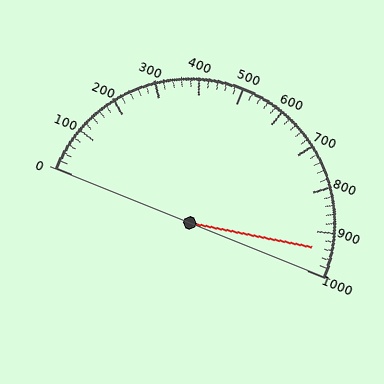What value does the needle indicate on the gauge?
The needle indicates approximately 940.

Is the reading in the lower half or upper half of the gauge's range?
The reading is in the upper half of the range (0 to 1000).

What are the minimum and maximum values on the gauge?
The gauge ranges from 0 to 1000.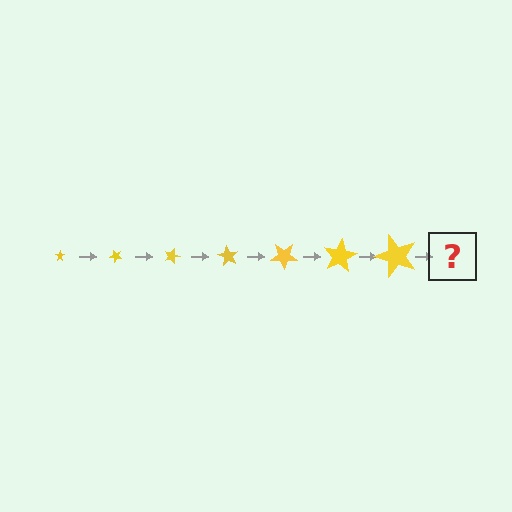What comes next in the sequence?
The next element should be a star, larger than the previous one and rotated 315 degrees from the start.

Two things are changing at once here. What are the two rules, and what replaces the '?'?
The two rules are that the star grows larger each step and it rotates 45 degrees each step. The '?' should be a star, larger than the previous one and rotated 315 degrees from the start.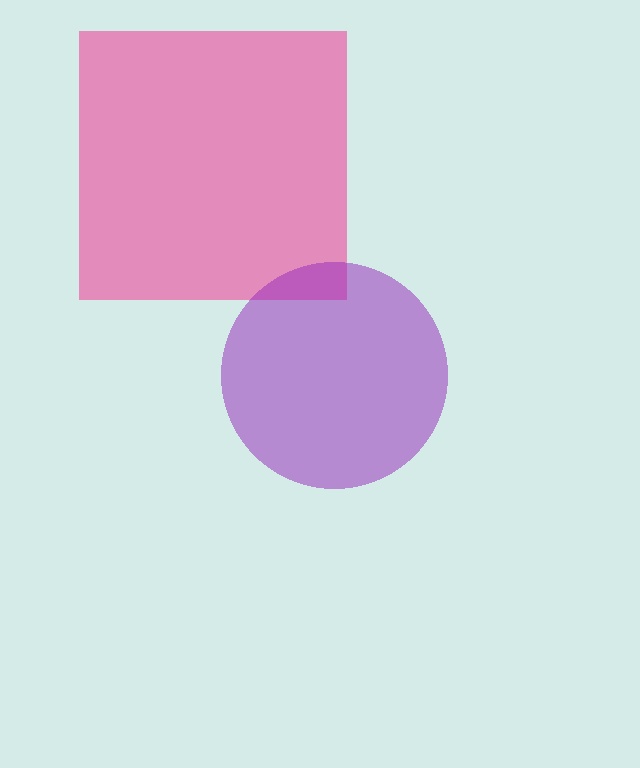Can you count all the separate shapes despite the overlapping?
Yes, there are 2 separate shapes.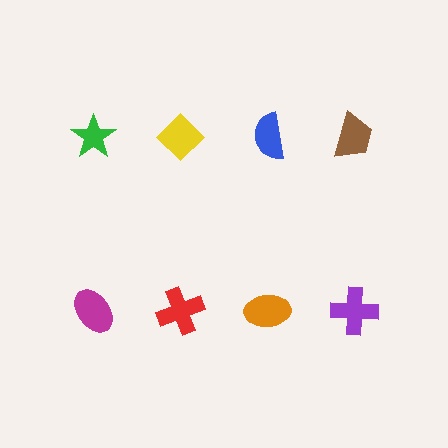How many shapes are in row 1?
4 shapes.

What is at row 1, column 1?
A green star.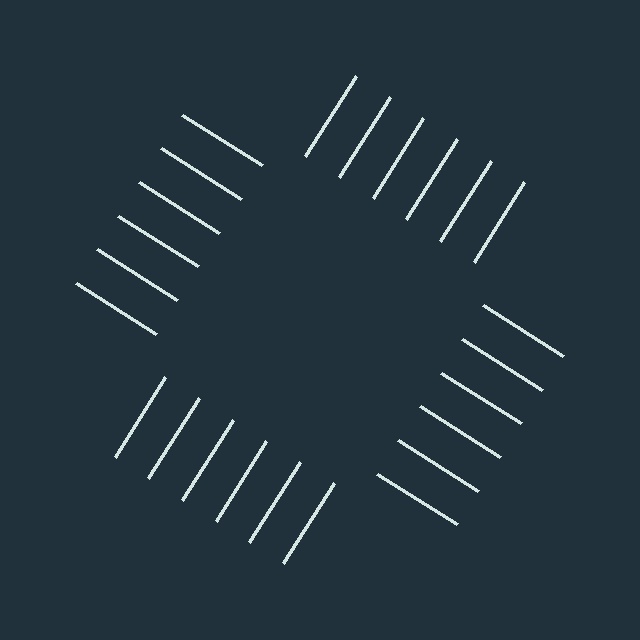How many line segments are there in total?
24 — 6 along each of the 4 edges.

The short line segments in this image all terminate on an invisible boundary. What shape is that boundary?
An illusory square — the line segments terminate on its edges but no continuous stroke is drawn.